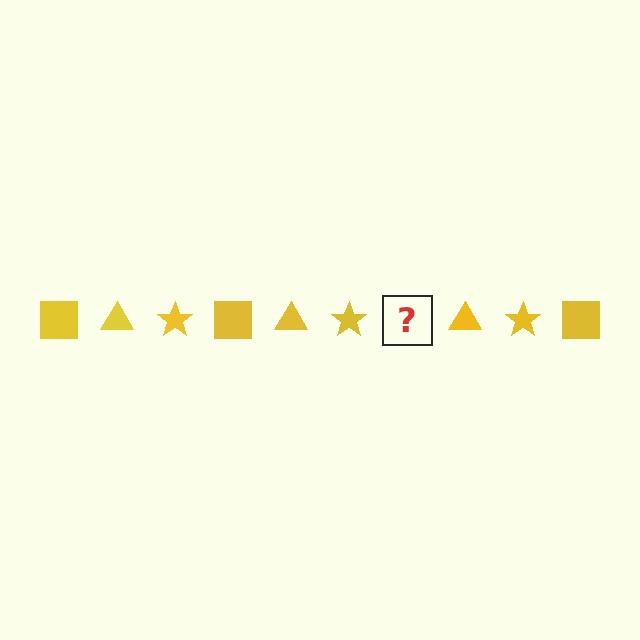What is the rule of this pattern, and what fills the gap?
The rule is that the pattern cycles through square, triangle, star shapes in yellow. The gap should be filled with a yellow square.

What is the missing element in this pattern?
The missing element is a yellow square.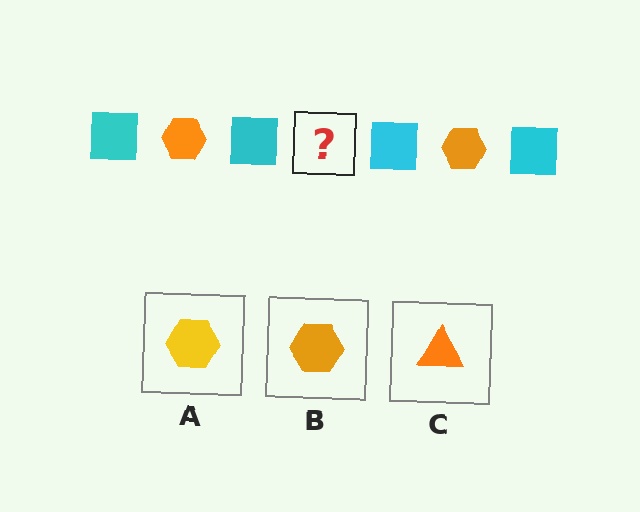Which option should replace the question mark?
Option B.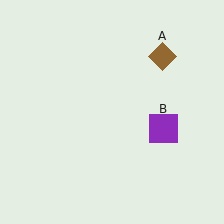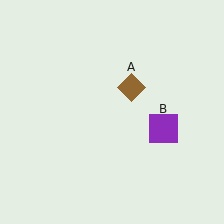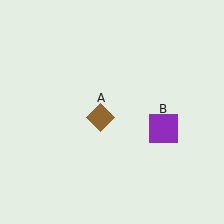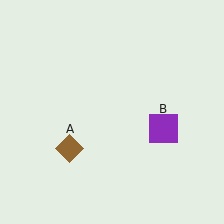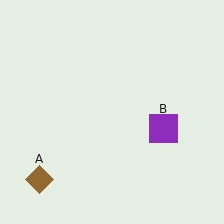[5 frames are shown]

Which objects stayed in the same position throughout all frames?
Purple square (object B) remained stationary.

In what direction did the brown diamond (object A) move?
The brown diamond (object A) moved down and to the left.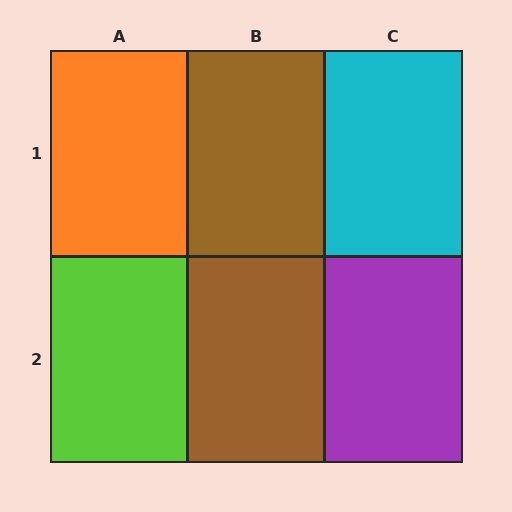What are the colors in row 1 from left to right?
Orange, brown, cyan.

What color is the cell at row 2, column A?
Lime.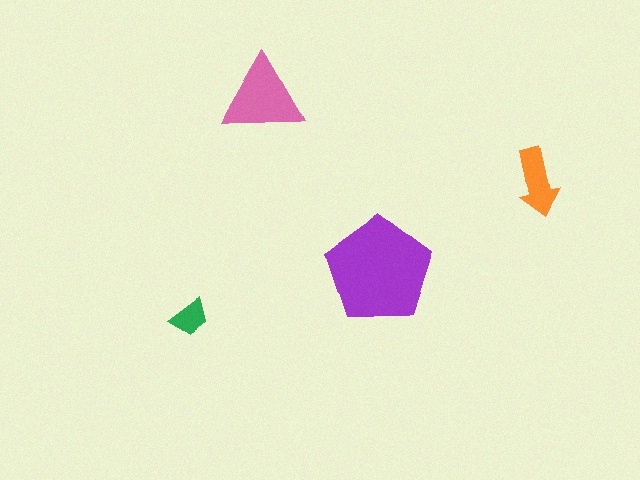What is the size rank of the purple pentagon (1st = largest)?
1st.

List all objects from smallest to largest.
The green trapezoid, the orange arrow, the pink triangle, the purple pentagon.